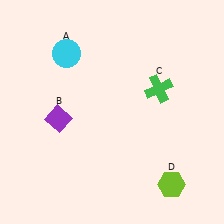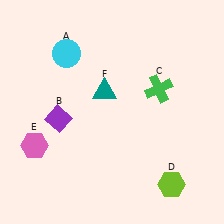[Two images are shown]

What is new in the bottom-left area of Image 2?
A pink hexagon (E) was added in the bottom-left area of Image 2.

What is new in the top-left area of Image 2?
A teal triangle (F) was added in the top-left area of Image 2.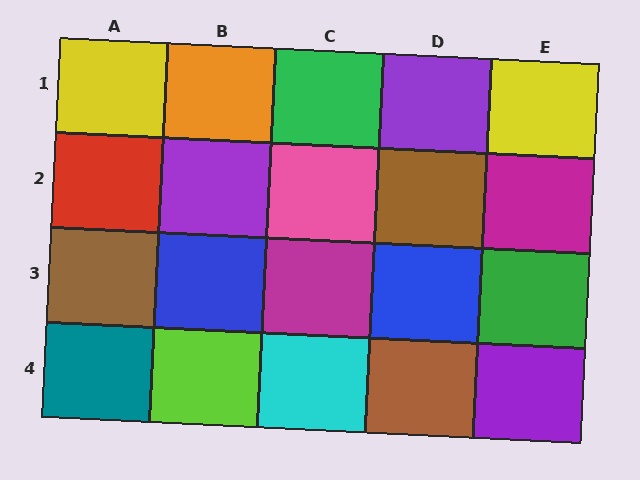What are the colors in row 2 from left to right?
Red, purple, pink, brown, magenta.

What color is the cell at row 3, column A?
Brown.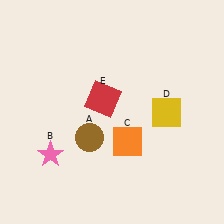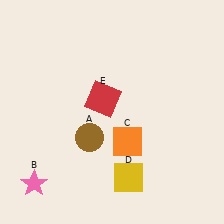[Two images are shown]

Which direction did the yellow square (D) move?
The yellow square (D) moved down.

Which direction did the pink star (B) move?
The pink star (B) moved down.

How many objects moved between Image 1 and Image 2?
2 objects moved between the two images.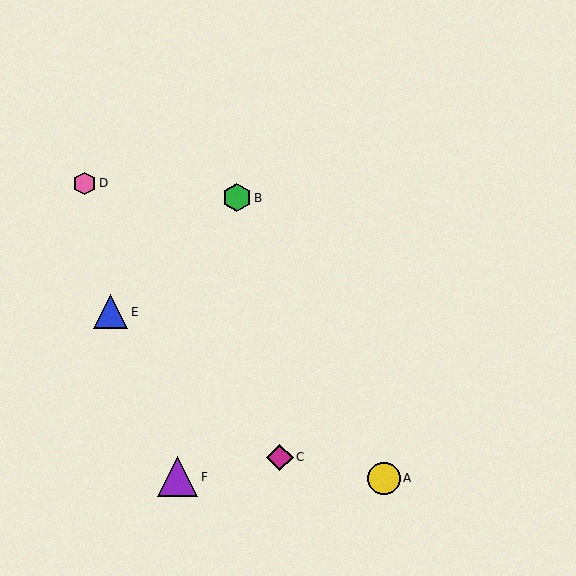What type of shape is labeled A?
Shape A is a yellow circle.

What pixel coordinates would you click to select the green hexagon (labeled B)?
Click at (237, 198) to select the green hexagon B.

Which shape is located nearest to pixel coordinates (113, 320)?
The blue triangle (labeled E) at (111, 312) is nearest to that location.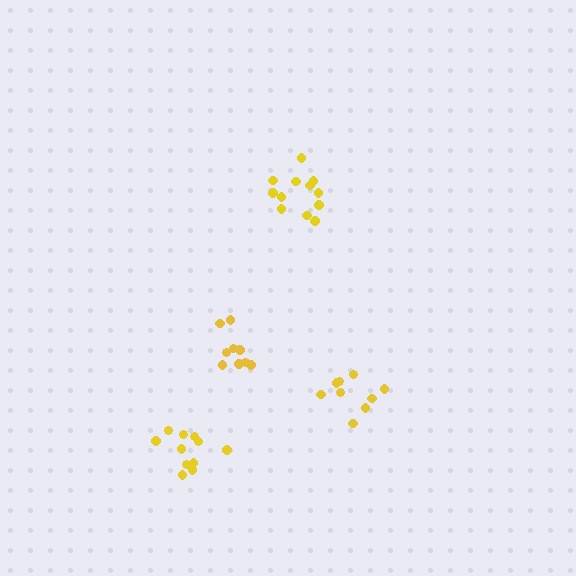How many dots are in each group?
Group 1: 12 dots, Group 2: 9 dots, Group 3: 9 dots, Group 4: 12 dots (42 total).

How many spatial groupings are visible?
There are 4 spatial groupings.